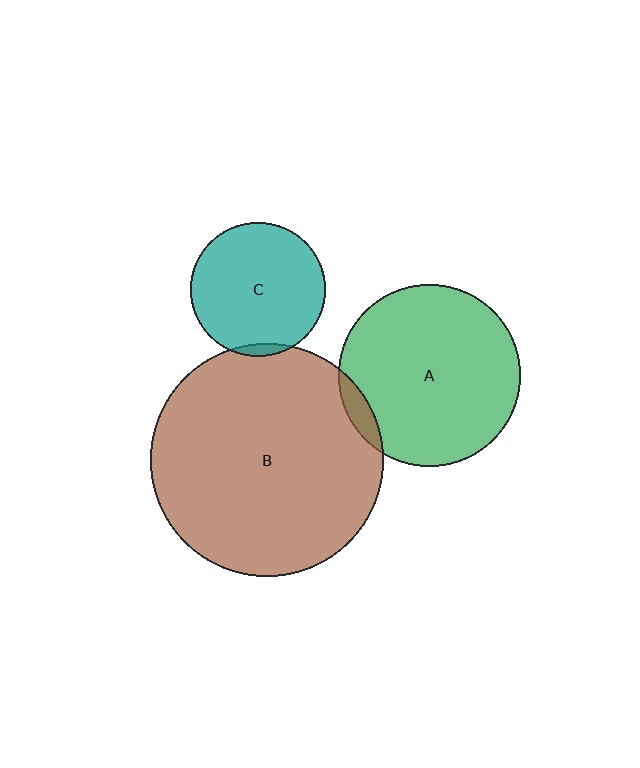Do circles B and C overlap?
Yes.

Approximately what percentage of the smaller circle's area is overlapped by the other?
Approximately 5%.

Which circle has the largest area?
Circle B (brown).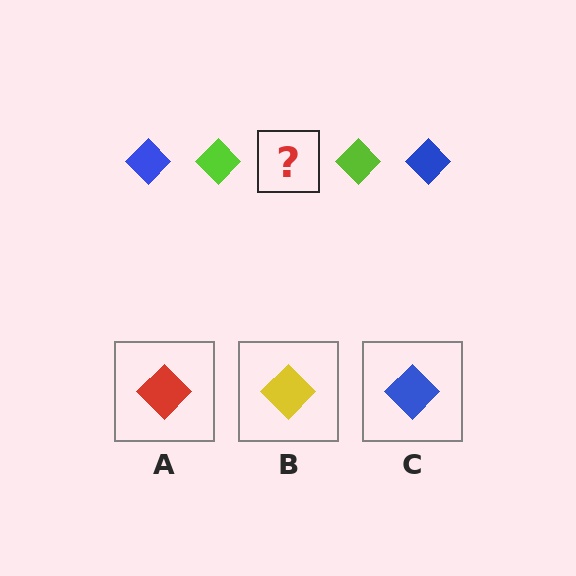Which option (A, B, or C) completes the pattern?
C.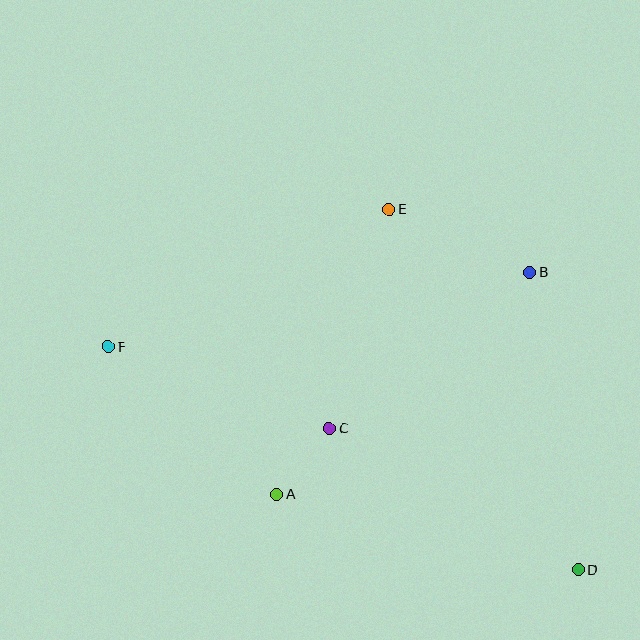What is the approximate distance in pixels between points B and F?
The distance between B and F is approximately 428 pixels.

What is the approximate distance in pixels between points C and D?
The distance between C and D is approximately 286 pixels.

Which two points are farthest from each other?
Points D and F are farthest from each other.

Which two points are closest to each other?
Points A and C are closest to each other.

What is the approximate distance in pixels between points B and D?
The distance between B and D is approximately 302 pixels.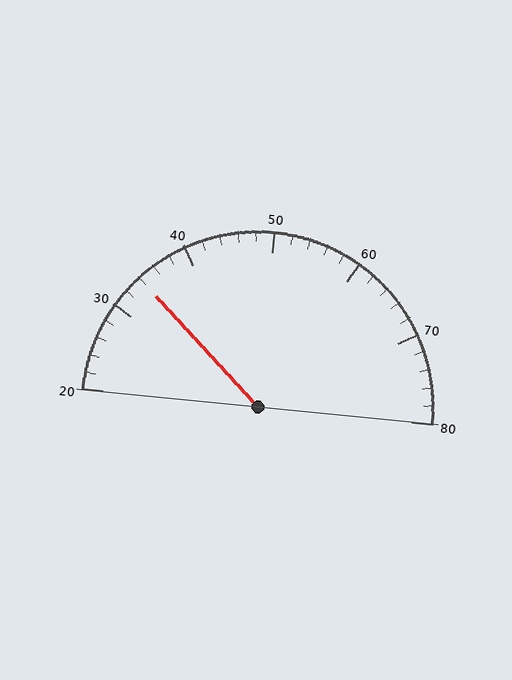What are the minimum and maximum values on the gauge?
The gauge ranges from 20 to 80.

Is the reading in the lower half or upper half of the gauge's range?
The reading is in the lower half of the range (20 to 80).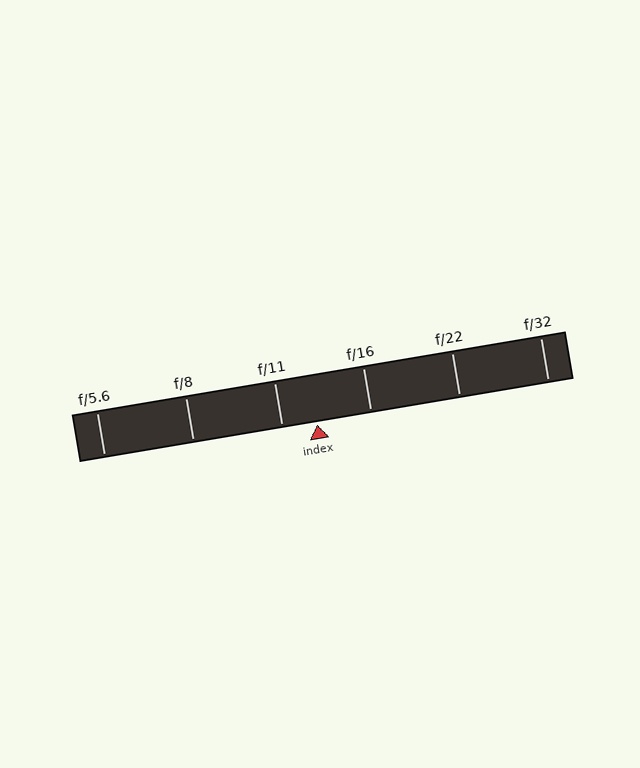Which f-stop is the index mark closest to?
The index mark is closest to f/11.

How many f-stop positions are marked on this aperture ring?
There are 6 f-stop positions marked.